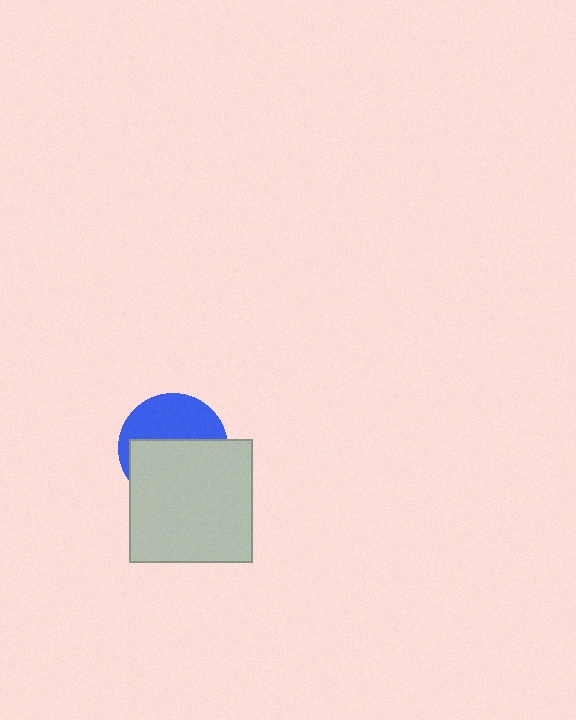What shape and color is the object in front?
The object in front is a light gray square.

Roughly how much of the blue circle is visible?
A small part of it is visible (roughly 44%).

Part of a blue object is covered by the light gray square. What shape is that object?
It is a circle.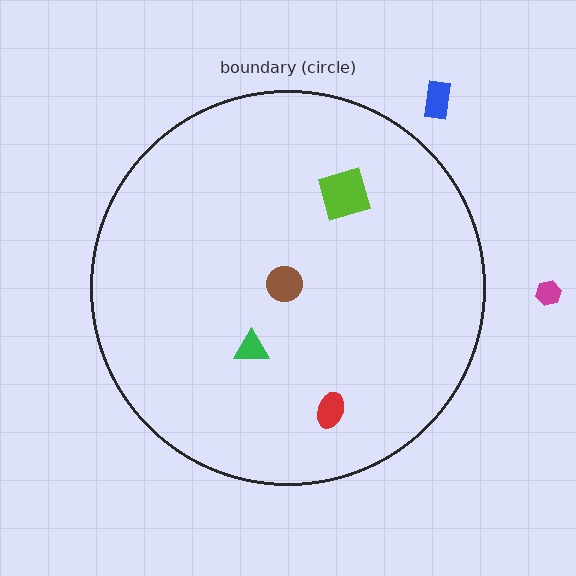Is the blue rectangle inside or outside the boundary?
Outside.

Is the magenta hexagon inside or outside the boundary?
Outside.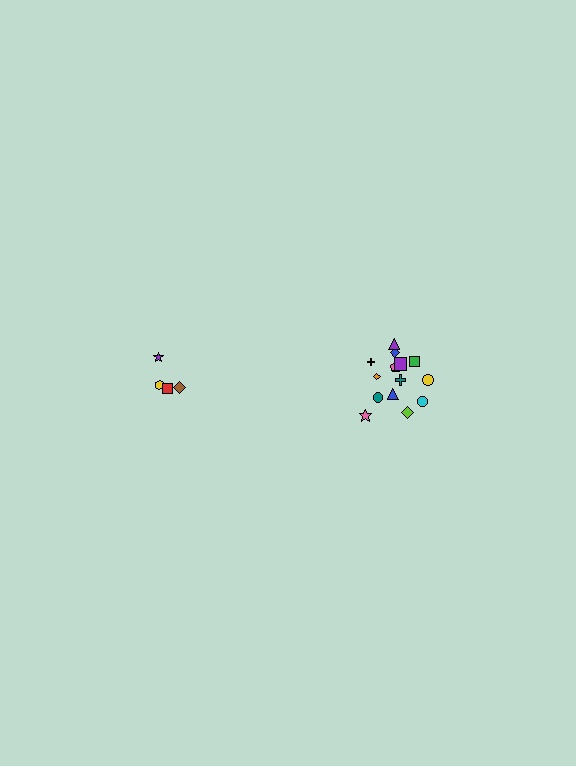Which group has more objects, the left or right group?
The right group.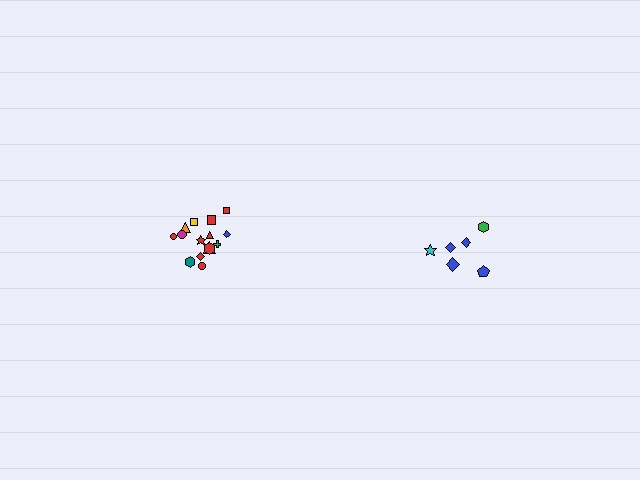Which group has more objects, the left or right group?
The left group.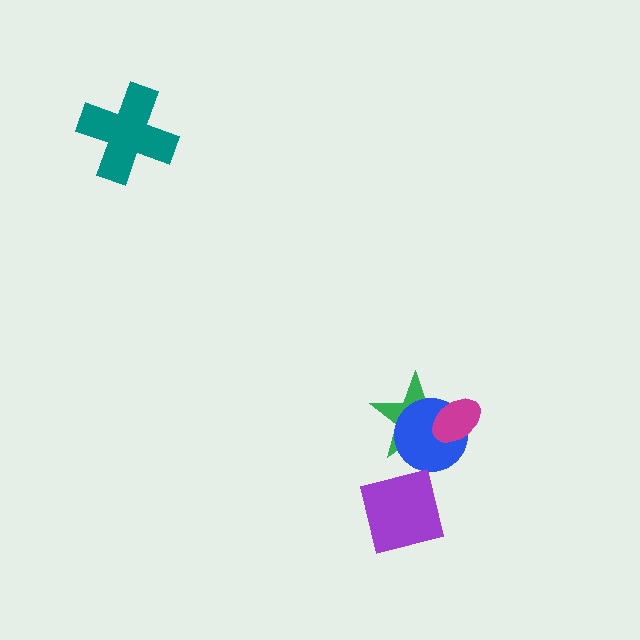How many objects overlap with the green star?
2 objects overlap with the green star.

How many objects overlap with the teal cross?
0 objects overlap with the teal cross.